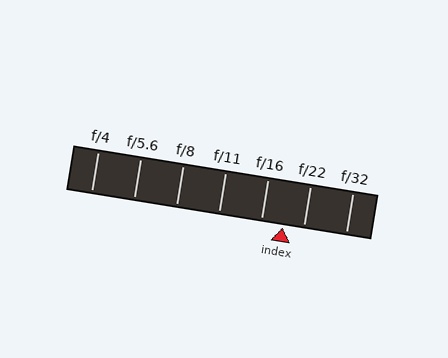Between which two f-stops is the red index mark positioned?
The index mark is between f/16 and f/22.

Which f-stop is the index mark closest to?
The index mark is closest to f/22.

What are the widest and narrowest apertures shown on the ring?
The widest aperture shown is f/4 and the narrowest is f/32.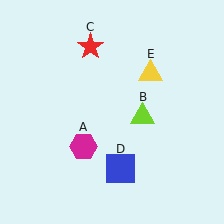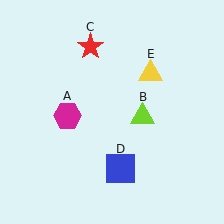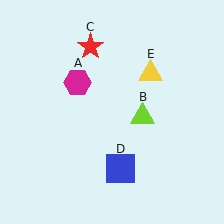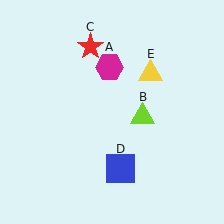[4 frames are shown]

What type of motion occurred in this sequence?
The magenta hexagon (object A) rotated clockwise around the center of the scene.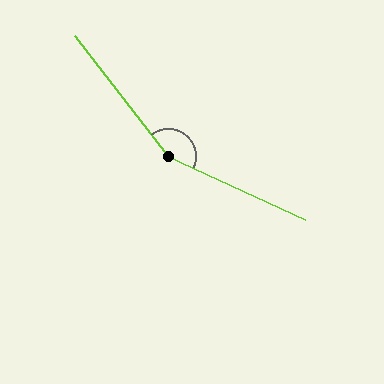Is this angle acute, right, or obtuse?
It is obtuse.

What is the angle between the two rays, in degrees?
Approximately 153 degrees.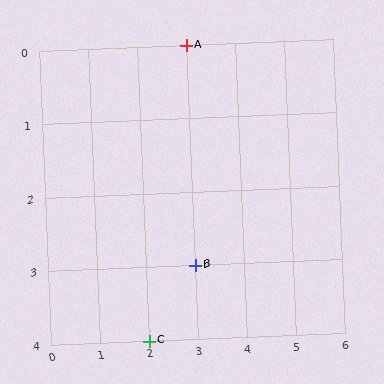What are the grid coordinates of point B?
Point B is at grid coordinates (3, 3).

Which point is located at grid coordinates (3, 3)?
Point B is at (3, 3).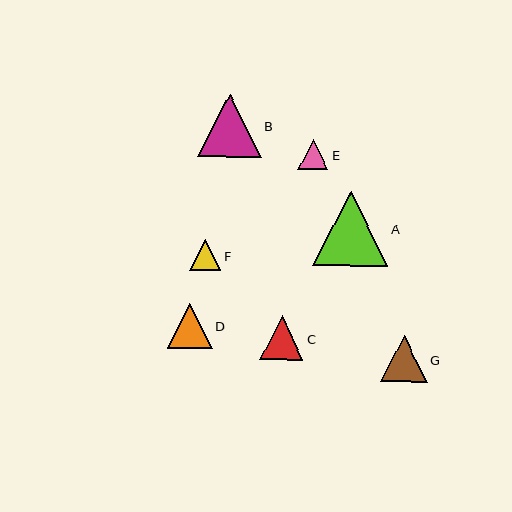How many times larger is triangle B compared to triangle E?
Triangle B is approximately 2.1 times the size of triangle E.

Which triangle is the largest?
Triangle A is the largest with a size of approximately 75 pixels.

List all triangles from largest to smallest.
From largest to smallest: A, B, G, D, C, F, E.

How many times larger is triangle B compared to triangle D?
Triangle B is approximately 1.4 times the size of triangle D.